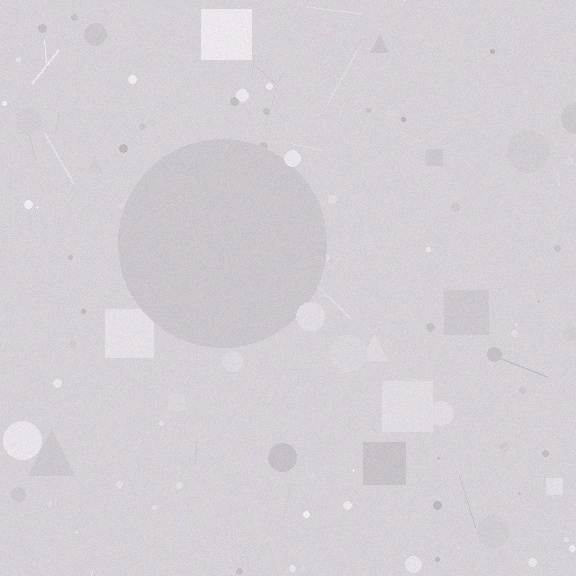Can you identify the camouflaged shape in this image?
The camouflaged shape is a circle.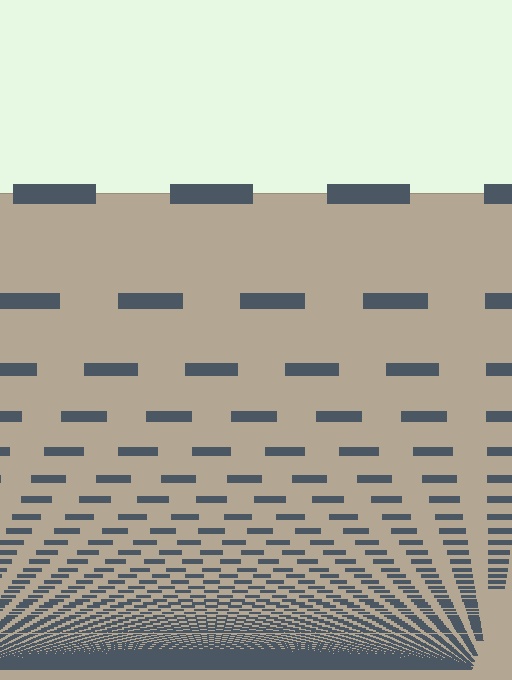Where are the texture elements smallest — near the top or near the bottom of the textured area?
Near the bottom.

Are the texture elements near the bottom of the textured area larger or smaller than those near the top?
Smaller. The gradient is inverted — elements near the bottom are smaller and denser.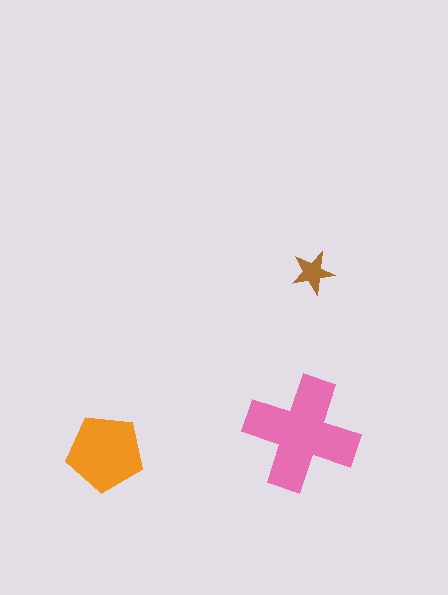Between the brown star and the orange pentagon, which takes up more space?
The orange pentagon.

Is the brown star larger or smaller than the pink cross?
Smaller.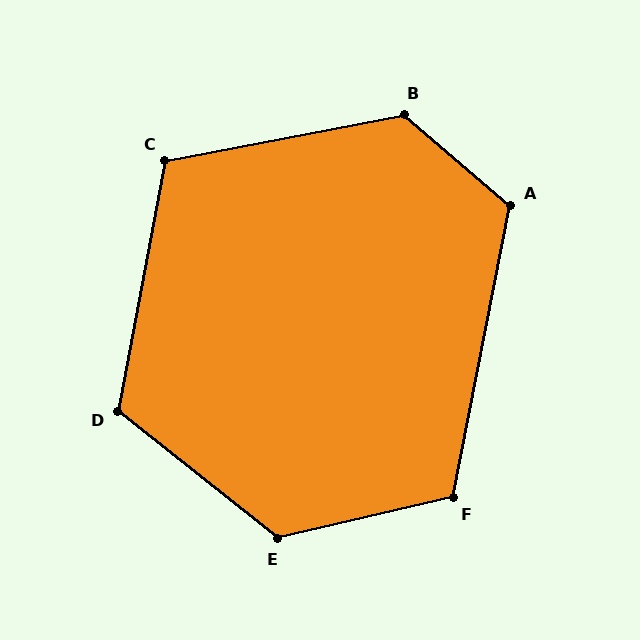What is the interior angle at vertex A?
Approximately 120 degrees (obtuse).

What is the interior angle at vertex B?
Approximately 128 degrees (obtuse).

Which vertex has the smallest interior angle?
C, at approximately 112 degrees.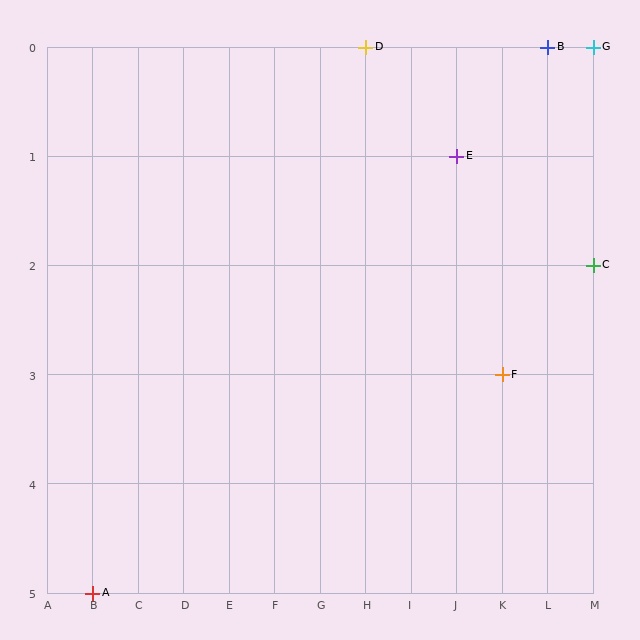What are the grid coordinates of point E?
Point E is at grid coordinates (J, 1).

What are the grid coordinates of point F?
Point F is at grid coordinates (K, 3).